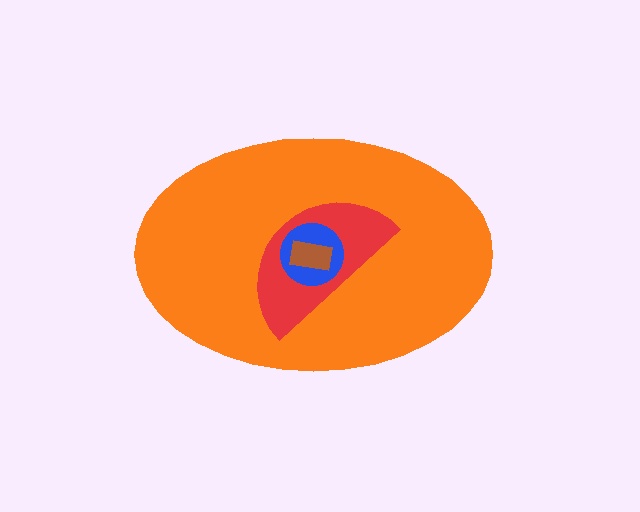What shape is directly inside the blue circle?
The brown rectangle.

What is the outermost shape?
The orange ellipse.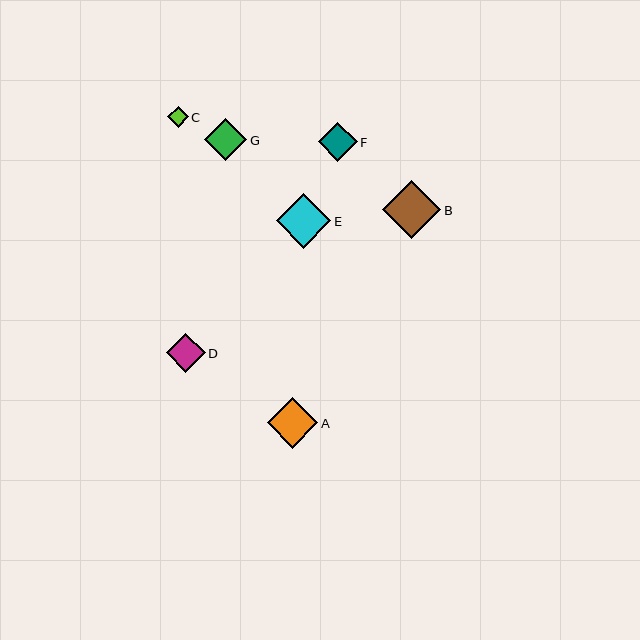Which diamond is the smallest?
Diamond C is the smallest with a size of approximately 21 pixels.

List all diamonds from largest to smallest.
From largest to smallest: B, E, A, G, F, D, C.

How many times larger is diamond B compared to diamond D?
Diamond B is approximately 1.5 times the size of diamond D.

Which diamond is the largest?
Diamond B is the largest with a size of approximately 58 pixels.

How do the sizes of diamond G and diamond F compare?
Diamond G and diamond F are approximately the same size.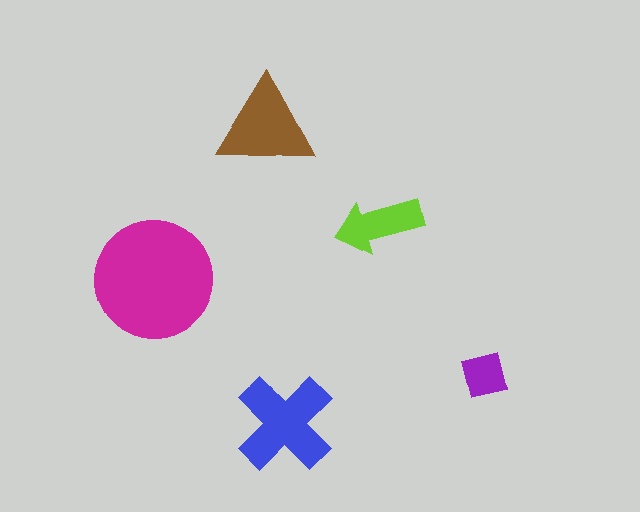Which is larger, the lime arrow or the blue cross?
The blue cross.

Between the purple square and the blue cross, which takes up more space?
The blue cross.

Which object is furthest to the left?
The magenta circle is leftmost.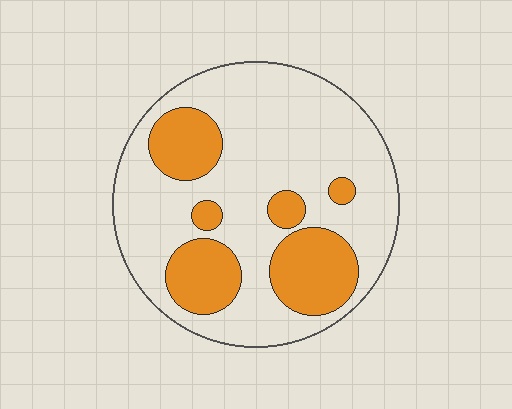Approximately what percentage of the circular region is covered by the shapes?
Approximately 30%.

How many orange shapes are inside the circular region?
6.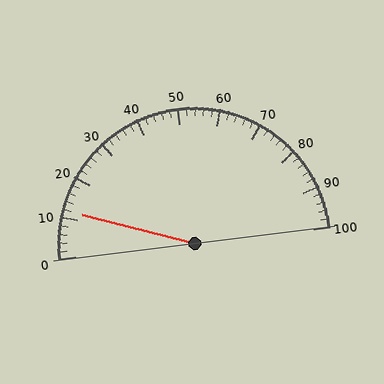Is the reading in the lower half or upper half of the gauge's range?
The reading is in the lower half of the range (0 to 100).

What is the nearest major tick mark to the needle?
The nearest major tick mark is 10.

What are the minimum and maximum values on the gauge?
The gauge ranges from 0 to 100.